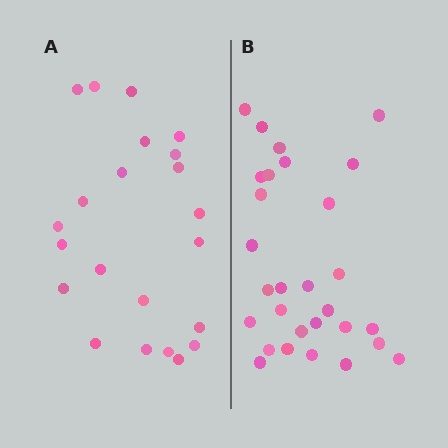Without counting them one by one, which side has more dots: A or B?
Region B (the right region) has more dots.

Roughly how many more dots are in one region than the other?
Region B has roughly 8 or so more dots than region A.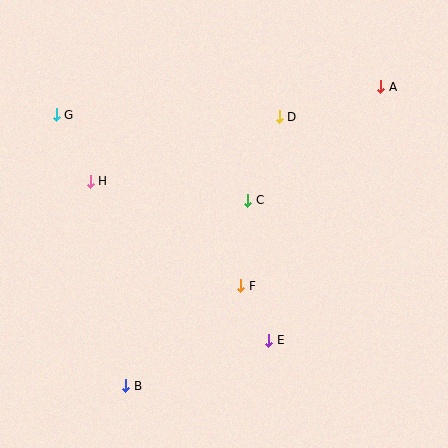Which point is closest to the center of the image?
Point C at (248, 200) is closest to the center.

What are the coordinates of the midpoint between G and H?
The midpoint between G and H is at (73, 148).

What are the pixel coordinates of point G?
Point G is at (56, 115).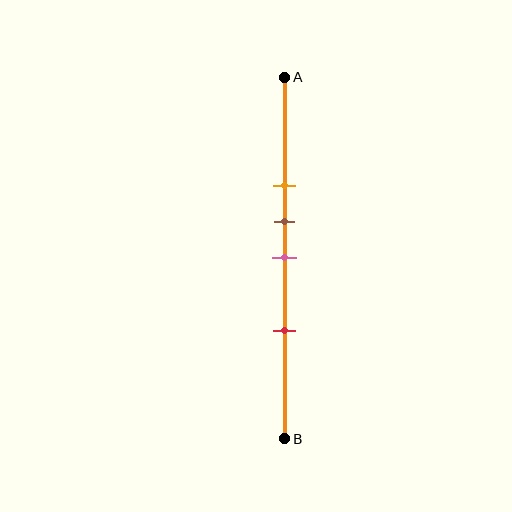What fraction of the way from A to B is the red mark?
The red mark is approximately 70% (0.7) of the way from A to B.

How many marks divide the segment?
There are 4 marks dividing the segment.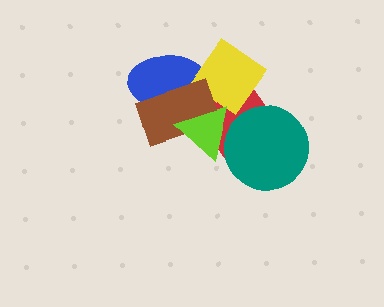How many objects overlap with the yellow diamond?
2 objects overlap with the yellow diamond.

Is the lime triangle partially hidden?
No, no other shape covers it.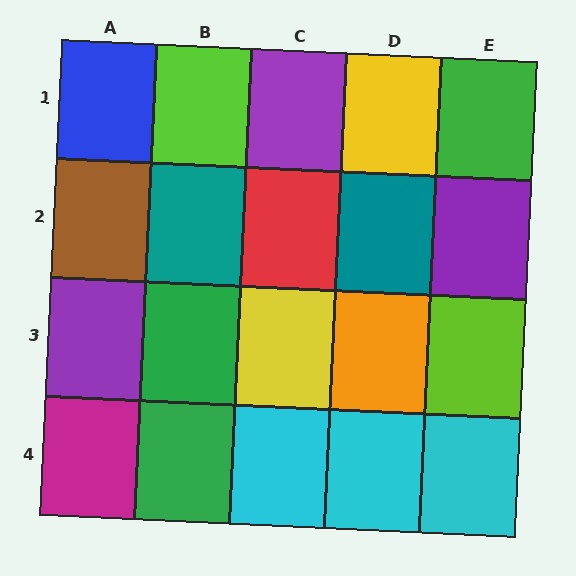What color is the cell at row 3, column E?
Lime.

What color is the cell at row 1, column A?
Blue.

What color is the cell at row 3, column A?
Purple.